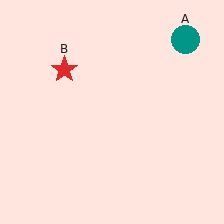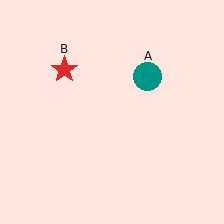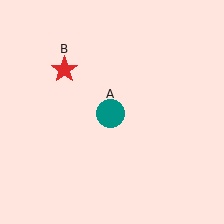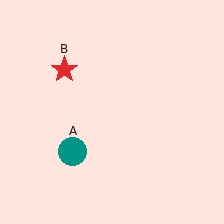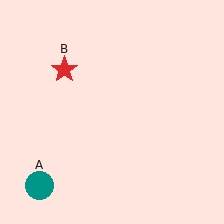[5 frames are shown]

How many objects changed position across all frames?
1 object changed position: teal circle (object A).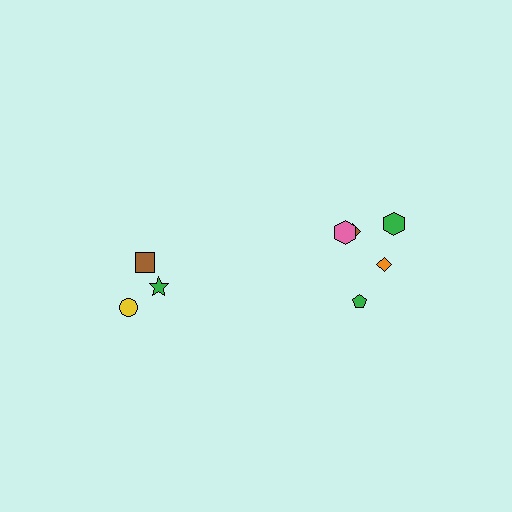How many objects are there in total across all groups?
There are 8 objects.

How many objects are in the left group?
There are 3 objects.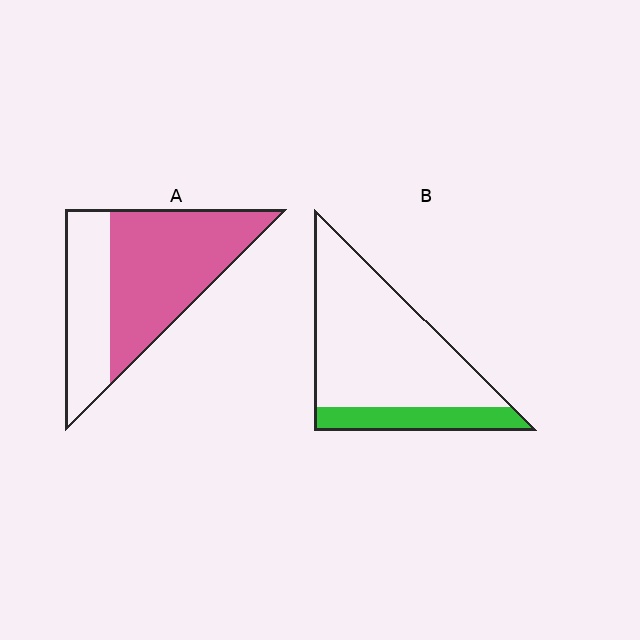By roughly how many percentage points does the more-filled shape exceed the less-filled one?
By roughly 45 percentage points (A over B).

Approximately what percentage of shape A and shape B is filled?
A is approximately 65% and B is approximately 20%.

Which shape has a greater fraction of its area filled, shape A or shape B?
Shape A.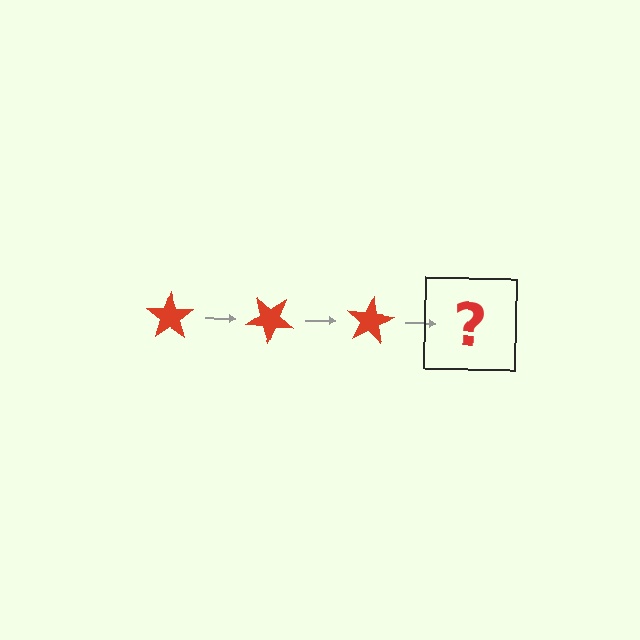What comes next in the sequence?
The next element should be a red star rotated 120 degrees.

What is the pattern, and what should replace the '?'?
The pattern is that the star rotates 40 degrees each step. The '?' should be a red star rotated 120 degrees.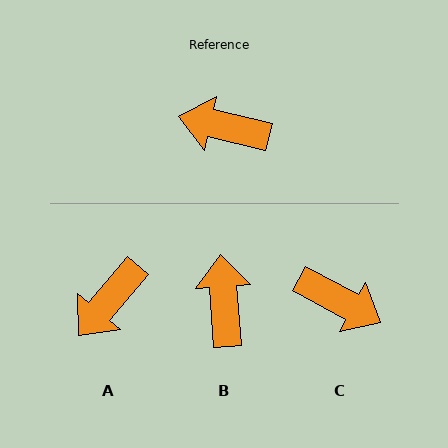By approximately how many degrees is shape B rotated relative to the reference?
Approximately 73 degrees clockwise.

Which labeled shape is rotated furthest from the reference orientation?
C, about 165 degrees away.